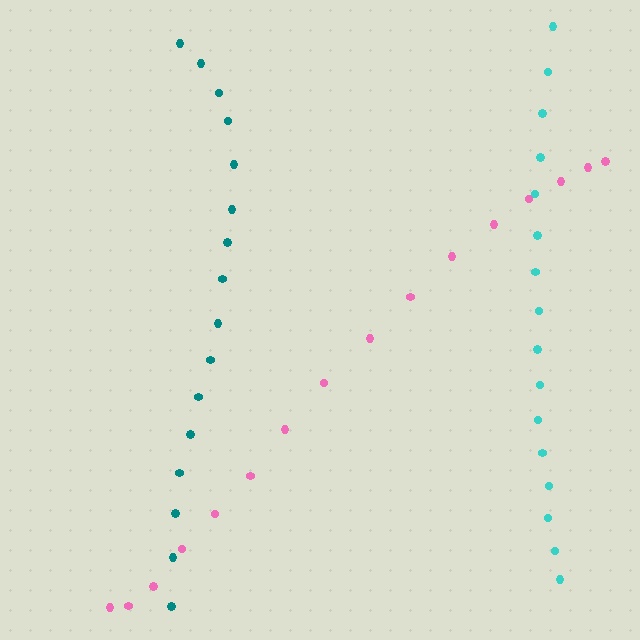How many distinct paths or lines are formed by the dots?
There are 3 distinct paths.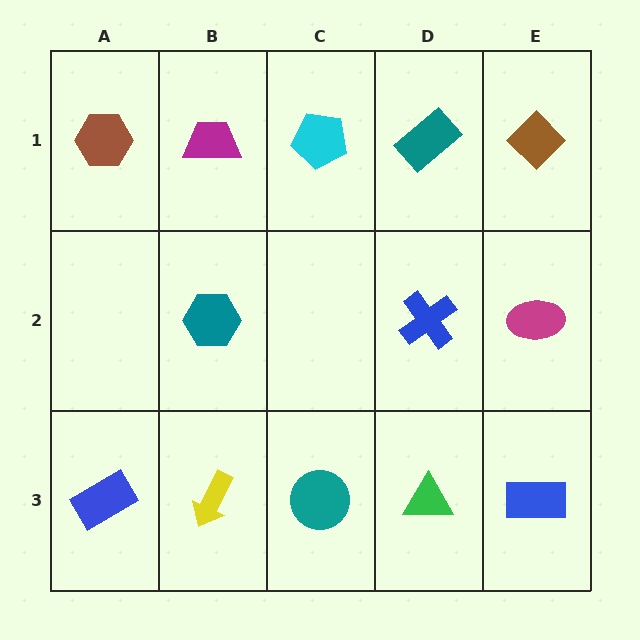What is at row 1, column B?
A magenta trapezoid.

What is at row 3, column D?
A green triangle.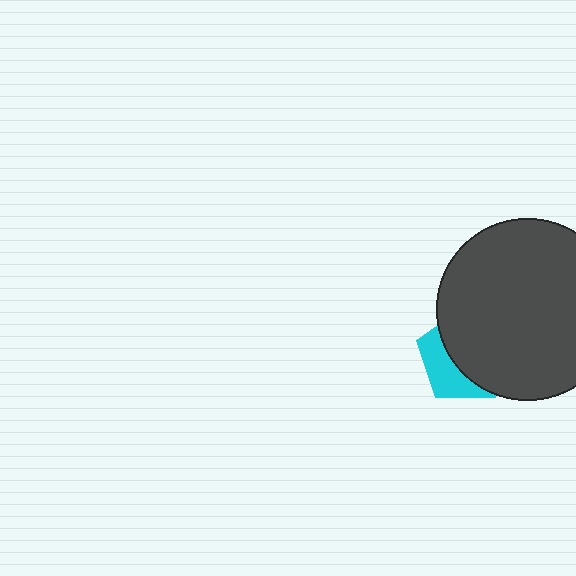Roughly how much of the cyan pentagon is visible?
A small part of it is visible (roughly 36%).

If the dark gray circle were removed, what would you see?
You would see the complete cyan pentagon.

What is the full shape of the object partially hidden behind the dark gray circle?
The partially hidden object is a cyan pentagon.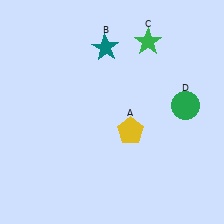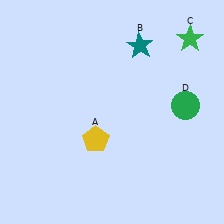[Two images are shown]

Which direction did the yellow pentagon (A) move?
The yellow pentagon (A) moved left.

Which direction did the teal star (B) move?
The teal star (B) moved right.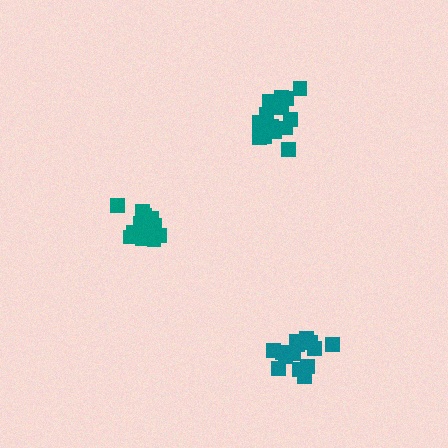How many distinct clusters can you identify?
There are 3 distinct clusters.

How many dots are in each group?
Group 1: 15 dots, Group 2: 19 dots, Group 3: 13 dots (47 total).